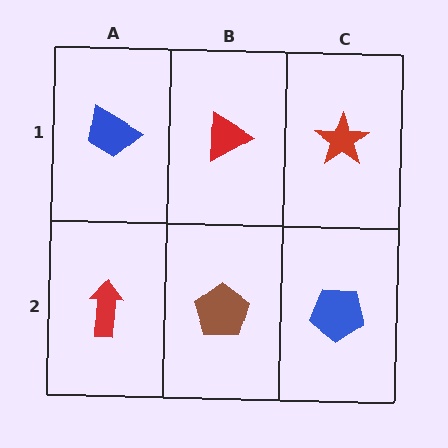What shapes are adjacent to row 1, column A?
A red arrow (row 2, column A), a red triangle (row 1, column B).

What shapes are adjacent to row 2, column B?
A red triangle (row 1, column B), a red arrow (row 2, column A), a blue pentagon (row 2, column C).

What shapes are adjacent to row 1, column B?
A brown pentagon (row 2, column B), a blue trapezoid (row 1, column A), a red star (row 1, column C).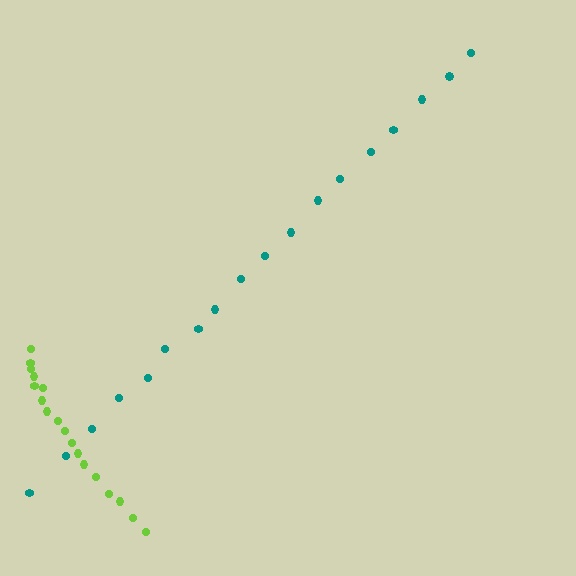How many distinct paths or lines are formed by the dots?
There are 2 distinct paths.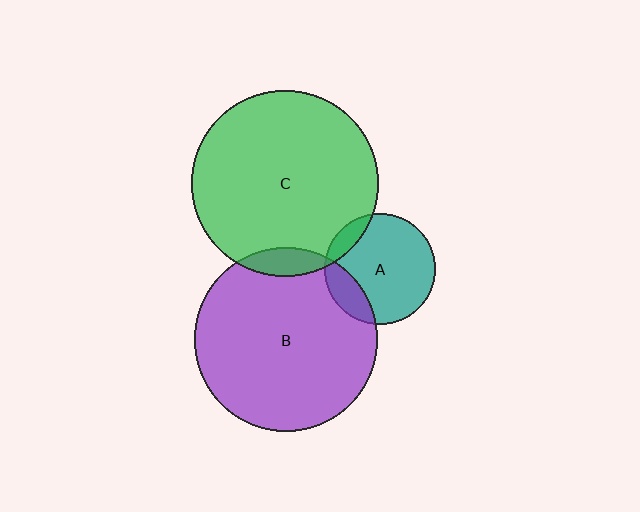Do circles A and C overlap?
Yes.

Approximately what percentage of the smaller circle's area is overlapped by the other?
Approximately 10%.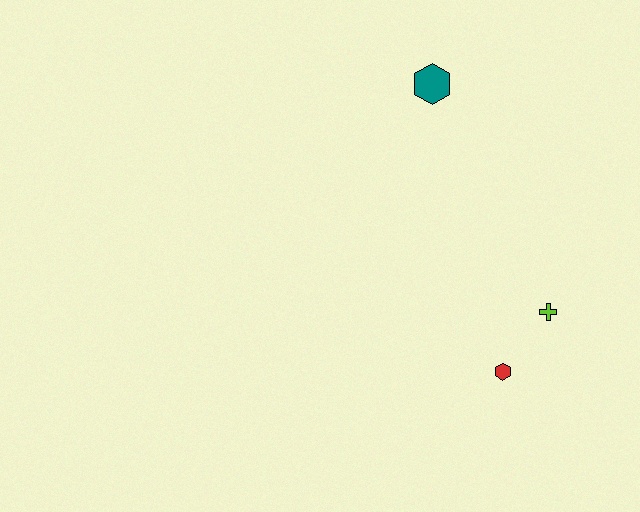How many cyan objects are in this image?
There are no cyan objects.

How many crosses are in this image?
There is 1 cross.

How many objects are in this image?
There are 3 objects.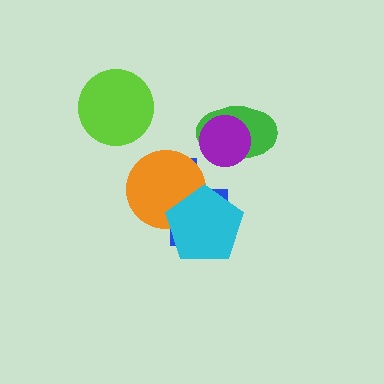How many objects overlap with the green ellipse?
1 object overlaps with the green ellipse.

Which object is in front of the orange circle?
The cyan pentagon is in front of the orange circle.